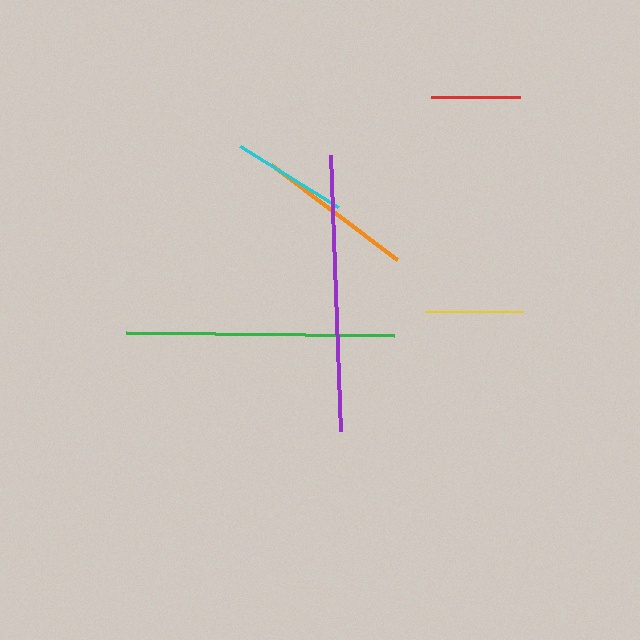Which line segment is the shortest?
The red line is the shortest at approximately 89 pixels.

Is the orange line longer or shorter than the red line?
The orange line is longer than the red line.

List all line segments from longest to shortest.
From longest to shortest: purple, green, orange, cyan, yellow, red.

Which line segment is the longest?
The purple line is the longest at approximately 276 pixels.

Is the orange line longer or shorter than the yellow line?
The orange line is longer than the yellow line.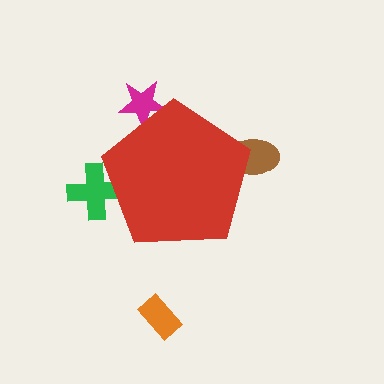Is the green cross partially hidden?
Yes, the green cross is partially hidden behind the red pentagon.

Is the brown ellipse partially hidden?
Yes, the brown ellipse is partially hidden behind the red pentagon.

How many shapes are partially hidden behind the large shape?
3 shapes are partially hidden.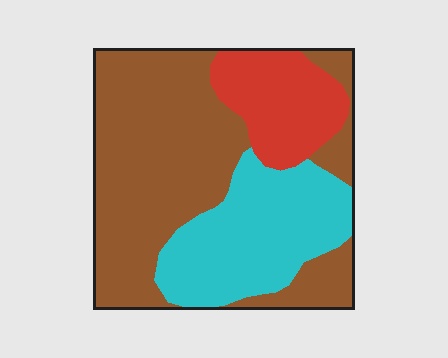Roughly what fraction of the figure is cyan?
Cyan covers about 30% of the figure.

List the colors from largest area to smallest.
From largest to smallest: brown, cyan, red.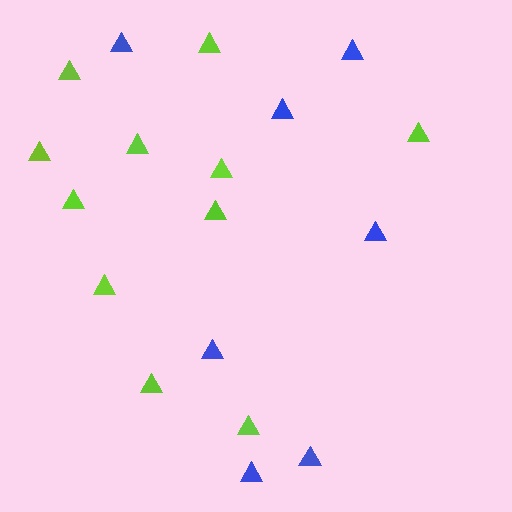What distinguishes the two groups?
There are 2 groups: one group of lime triangles (11) and one group of blue triangles (7).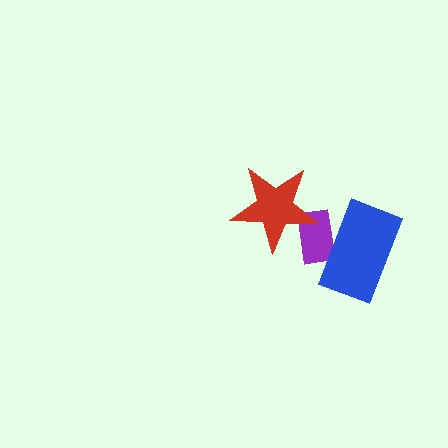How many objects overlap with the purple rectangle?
2 objects overlap with the purple rectangle.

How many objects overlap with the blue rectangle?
1 object overlaps with the blue rectangle.